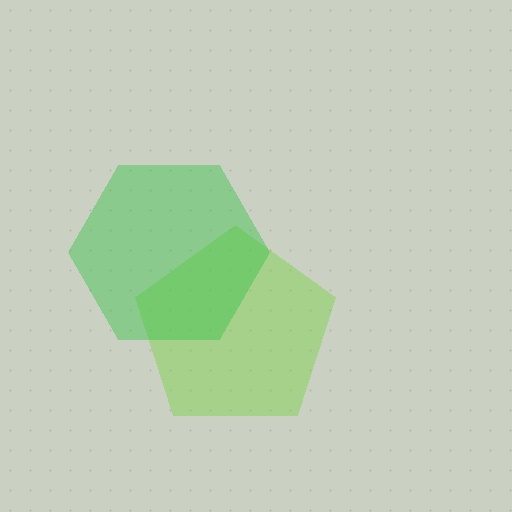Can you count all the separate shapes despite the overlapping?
Yes, there are 2 separate shapes.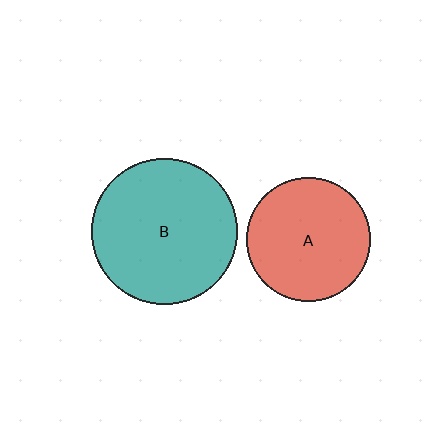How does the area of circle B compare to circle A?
Approximately 1.4 times.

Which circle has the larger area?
Circle B (teal).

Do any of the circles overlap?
No, none of the circles overlap.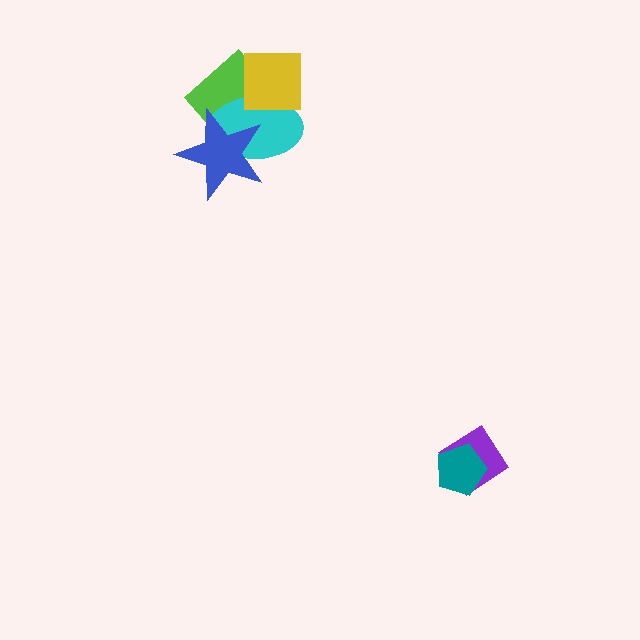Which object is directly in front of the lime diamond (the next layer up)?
The cyan ellipse is directly in front of the lime diamond.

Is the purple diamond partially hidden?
Yes, it is partially covered by another shape.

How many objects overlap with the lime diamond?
3 objects overlap with the lime diamond.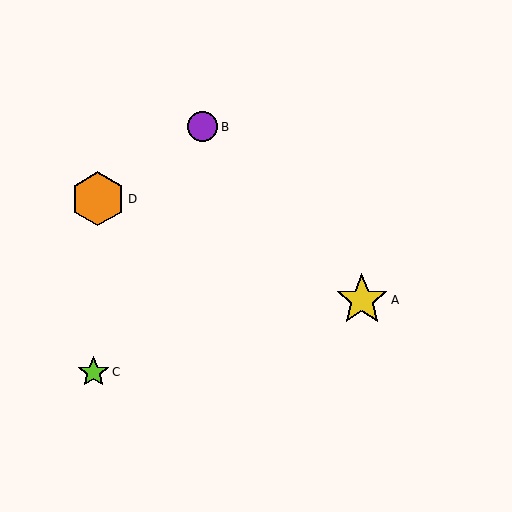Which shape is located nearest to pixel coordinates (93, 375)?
The lime star (labeled C) at (94, 372) is nearest to that location.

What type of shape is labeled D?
Shape D is an orange hexagon.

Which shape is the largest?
The orange hexagon (labeled D) is the largest.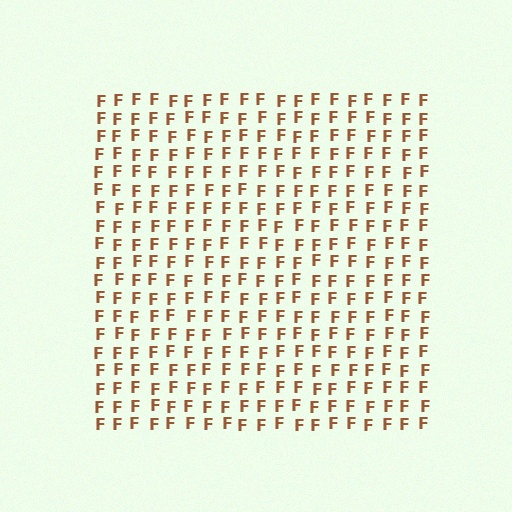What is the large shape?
The large shape is a square.